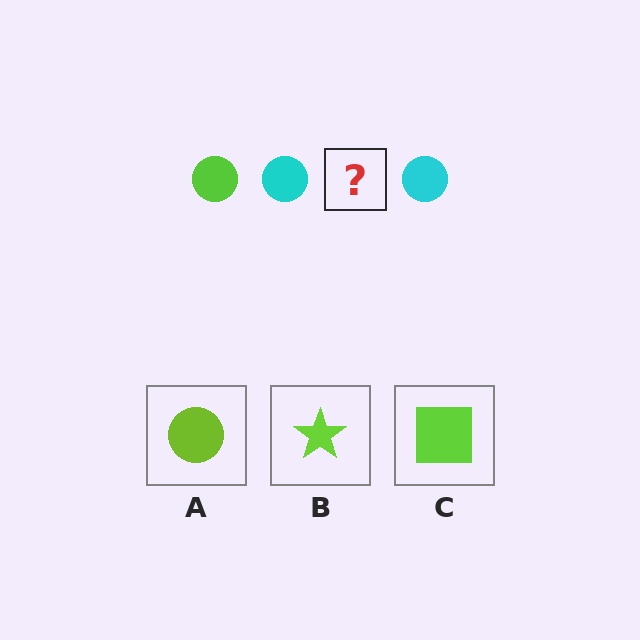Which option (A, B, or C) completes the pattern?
A.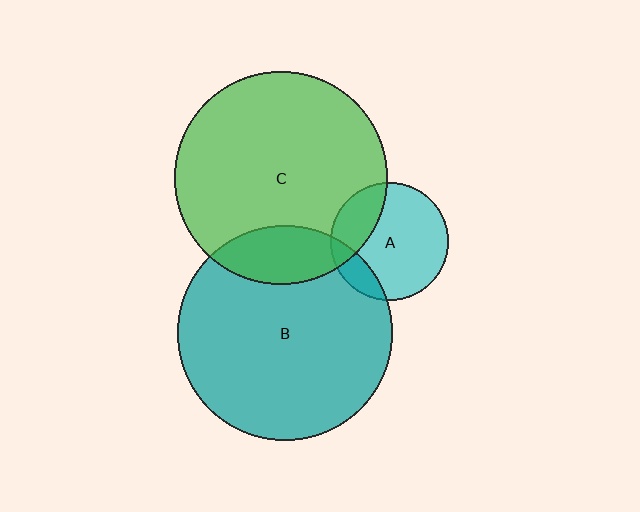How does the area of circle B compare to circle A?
Approximately 3.3 times.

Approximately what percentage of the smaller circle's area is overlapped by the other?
Approximately 15%.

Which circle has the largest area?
Circle B (teal).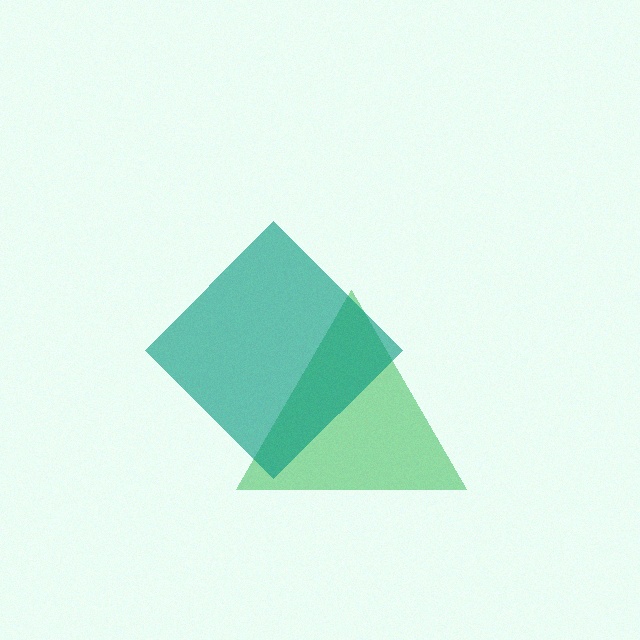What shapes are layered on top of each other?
The layered shapes are: a green triangle, a teal diamond.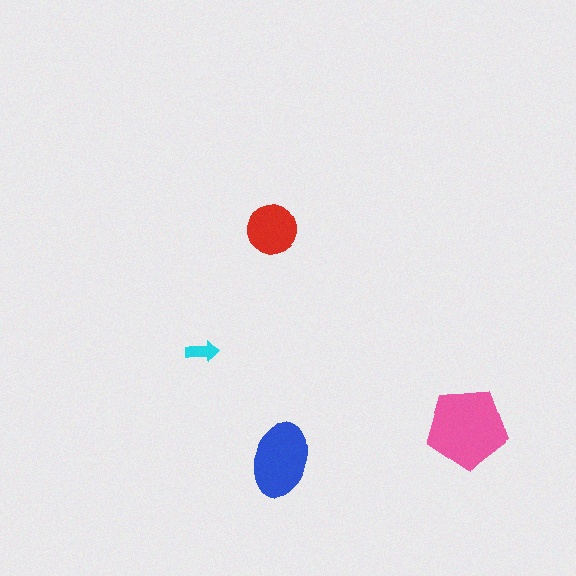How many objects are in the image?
There are 4 objects in the image.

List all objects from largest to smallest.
The pink pentagon, the blue ellipse, the red circle, the cyan arrow.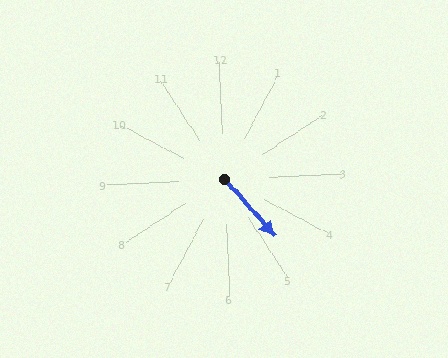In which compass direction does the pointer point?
Southeast.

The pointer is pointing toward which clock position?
Roughly 5 o'clock.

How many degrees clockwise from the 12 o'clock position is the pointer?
Approximately 141 degrees.